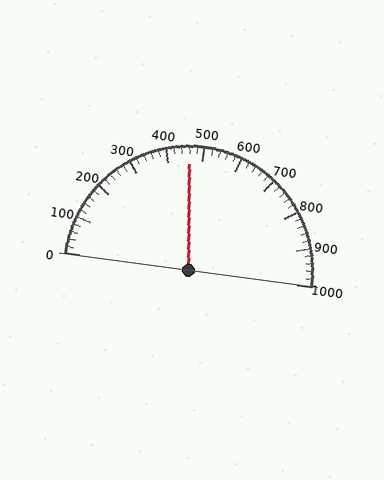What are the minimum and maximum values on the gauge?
The gauge ranges from 0 to 1000.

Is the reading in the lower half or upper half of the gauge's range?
The reading is in the lower half of the range (0 to 1000).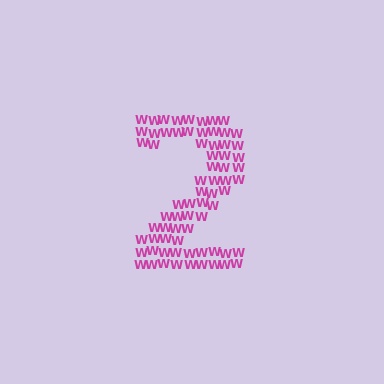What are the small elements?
The small elements are letter W's.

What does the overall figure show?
The overall figure shows the digit 2.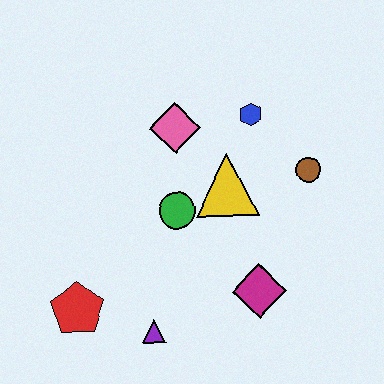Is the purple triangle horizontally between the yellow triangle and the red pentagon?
Yes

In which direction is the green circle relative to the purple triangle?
The green circle is above the purple triangle.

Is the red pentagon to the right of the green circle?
No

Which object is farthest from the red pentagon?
The brown circle is farthest from the red pentagon.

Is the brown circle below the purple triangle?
No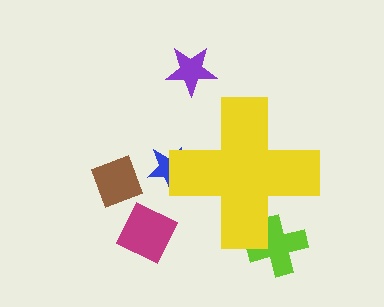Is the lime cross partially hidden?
Yes, the lime cross is partially hidden behind the yellow cross.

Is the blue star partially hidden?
Yes, the blue star is partially hidden behind the yellow cross.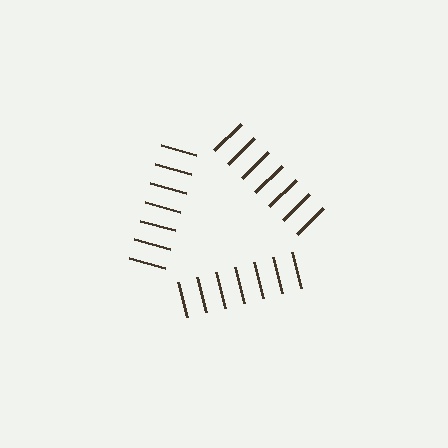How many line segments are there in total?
21 — 7 along each of the 3 edges.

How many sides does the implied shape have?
3 sides — the line-ends trace a triangle.